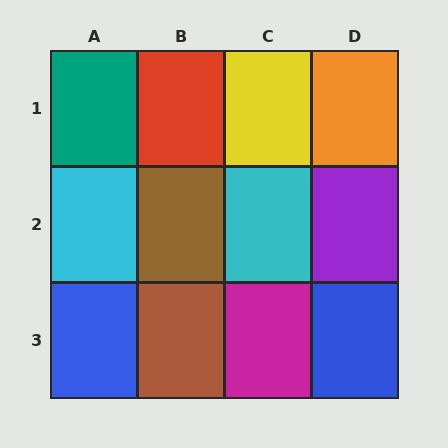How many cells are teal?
1 cell is teal.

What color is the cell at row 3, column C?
Magenta.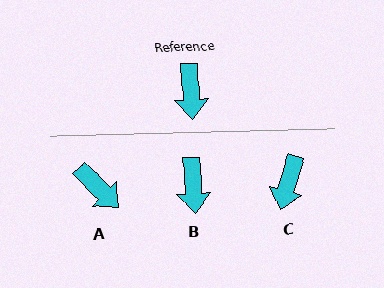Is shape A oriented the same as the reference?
No, it is off by about 41 degrees.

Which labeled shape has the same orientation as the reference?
B.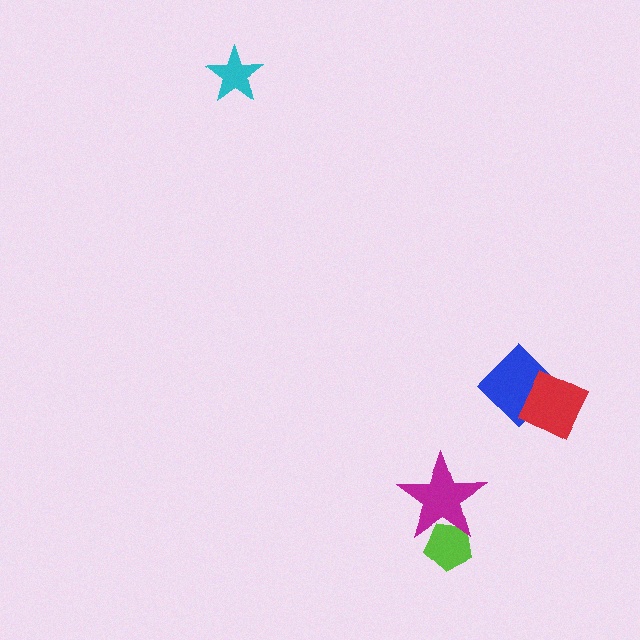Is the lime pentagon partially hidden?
Yes, it is partially covered by another shape.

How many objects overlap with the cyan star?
0 objects overlap with the cyan star.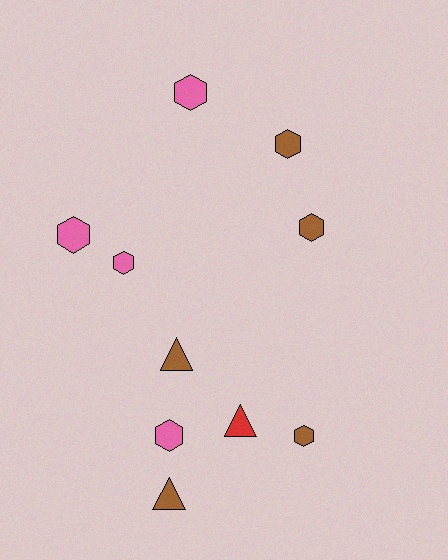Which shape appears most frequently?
Hexagon, with 7 objects.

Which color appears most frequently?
Brown, with 5 objects.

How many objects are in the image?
There are 10 objects.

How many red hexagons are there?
There are no red hexagons.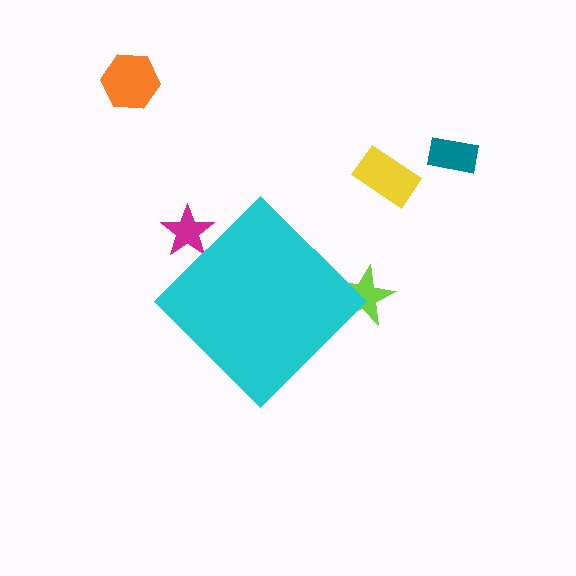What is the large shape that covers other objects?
A cyan diamond.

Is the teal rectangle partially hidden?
No, the teal rectangle is fully visible.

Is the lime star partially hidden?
Yes, the lime star is partially hidden behind the cyan diamond.